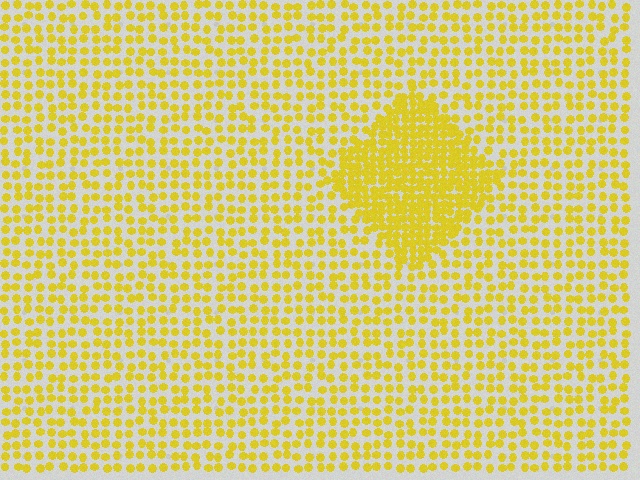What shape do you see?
I see a diamond.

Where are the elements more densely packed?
The elements are more densely packed inside the diamond boundary.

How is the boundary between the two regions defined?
The boundary is defined by a change in element density (approximately 2.1x ratio). All elements are the same color, size, and shape.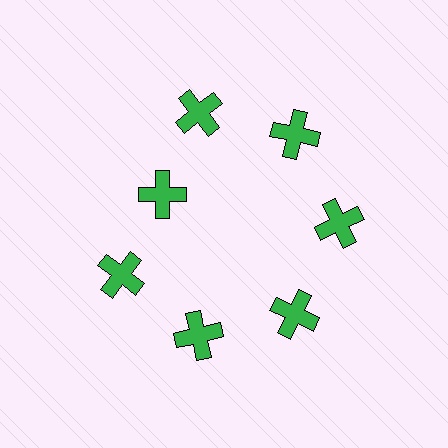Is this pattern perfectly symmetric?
No. The 7 green crosses are arranged in a ring, but one element near the 10 o'clock position is pulled inward toward the center, breaking the 7-fold rotational symmetry.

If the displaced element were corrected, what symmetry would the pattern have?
It would have 7-fold rotational symmetry — the pattern would map onto itself every 51 degrees.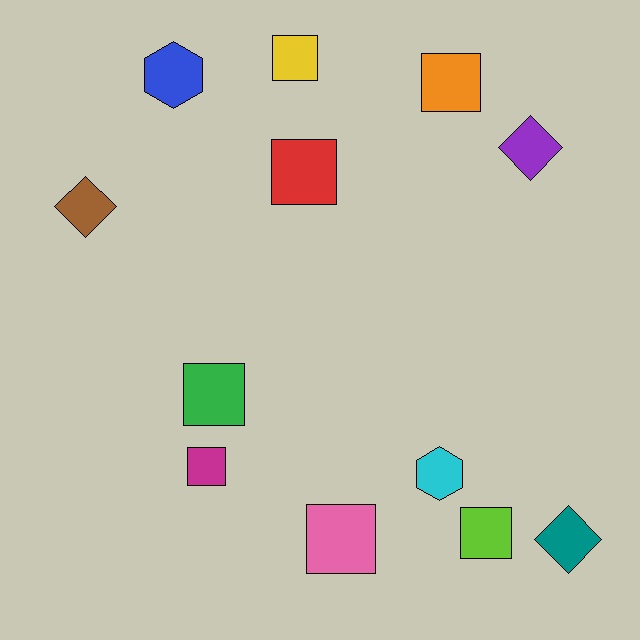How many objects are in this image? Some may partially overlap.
There are 12 objects.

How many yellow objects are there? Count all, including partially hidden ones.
There is 1 yellow object.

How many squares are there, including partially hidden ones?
There are 7 squares.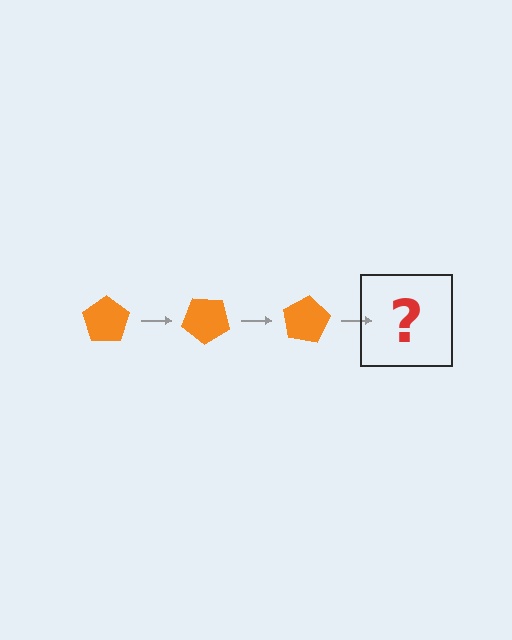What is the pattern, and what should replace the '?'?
The pattern is that the pentagon rotates 40 degrees each step. The '?' should be an orange pentagon rotated 120 degrees.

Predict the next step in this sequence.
The next step is an orange pentagon rotated 120 degrees.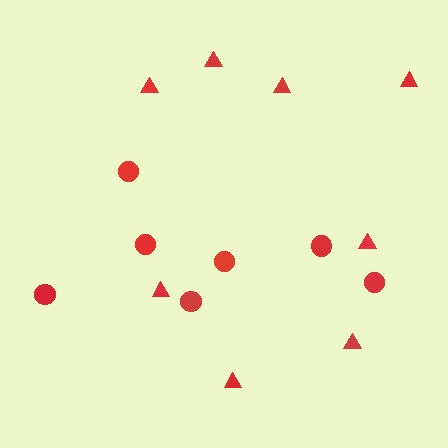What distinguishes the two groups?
There are 2 groups: one group of circles (7) and one group of triangles (8).